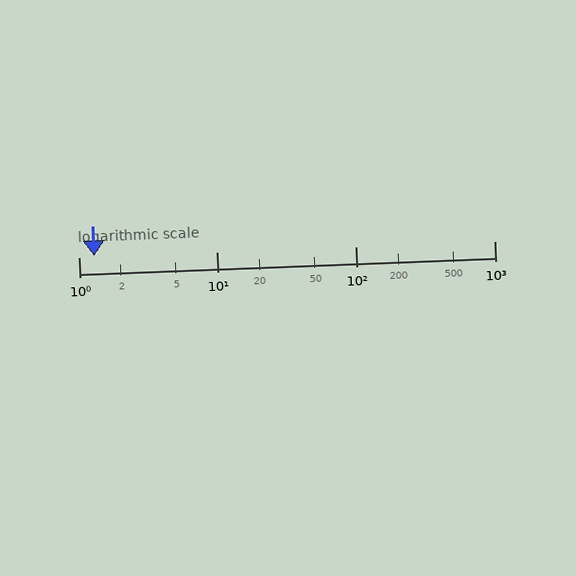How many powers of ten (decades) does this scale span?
The scale spans 3 decades, from 1 to 1000.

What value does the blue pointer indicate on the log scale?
The pointer indicates approximately 1.3.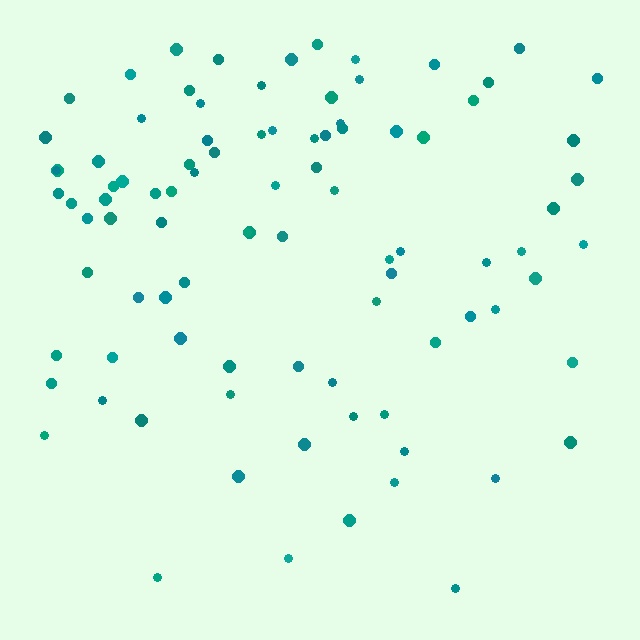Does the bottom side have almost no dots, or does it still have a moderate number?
Still a moderate number, just noticeably fewer than the top.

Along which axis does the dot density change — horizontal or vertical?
Vertical.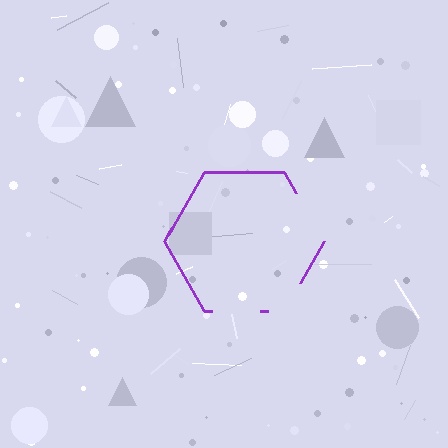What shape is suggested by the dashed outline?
The dashed outline suggests a hexagon.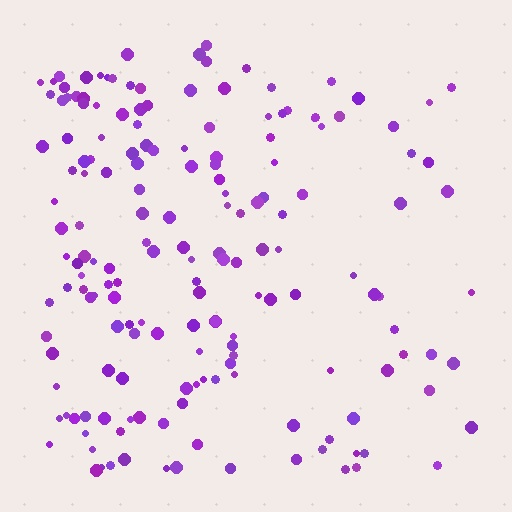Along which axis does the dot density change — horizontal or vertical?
Horizontal.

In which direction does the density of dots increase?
From right to left, with the left side densest.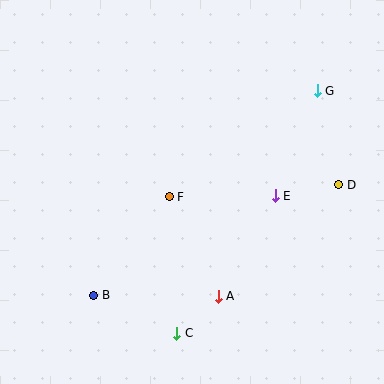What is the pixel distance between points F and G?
The distance between F and G is 182 pixels.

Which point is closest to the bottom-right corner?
Point A is closest to the bottom-right corner.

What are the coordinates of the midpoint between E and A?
The midpoint between E and A is at (247, 246).